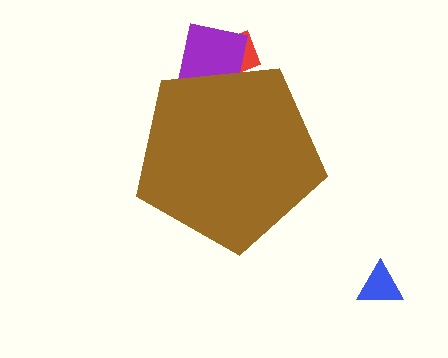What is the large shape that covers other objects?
A brown pentagon.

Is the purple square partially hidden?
Yes, the purple square is partially hidden behind the brown pentagon.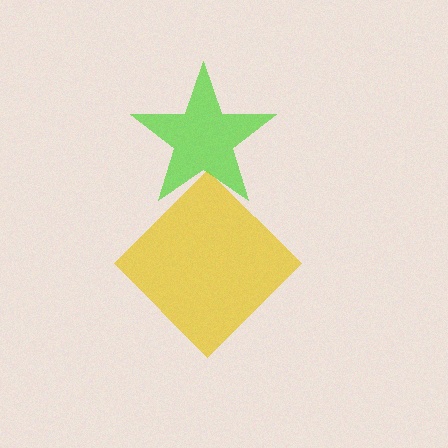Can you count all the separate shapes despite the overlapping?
Yes, there are 2 separate shapes.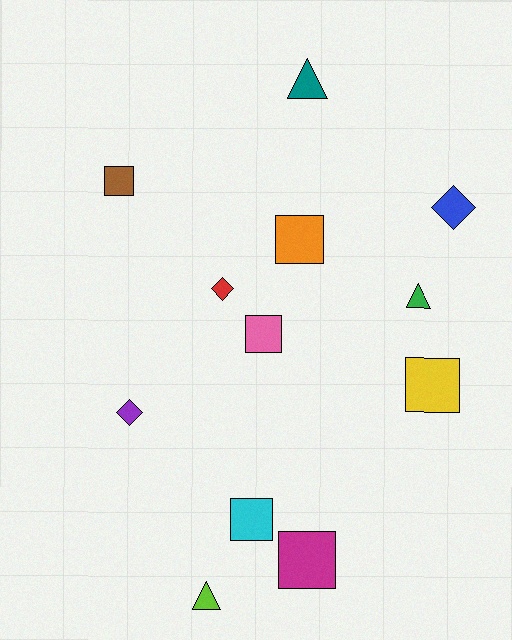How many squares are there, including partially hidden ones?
There are 6 squares.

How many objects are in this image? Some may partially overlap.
There are 12 objects.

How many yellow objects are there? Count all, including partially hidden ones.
There is 1 yellow object.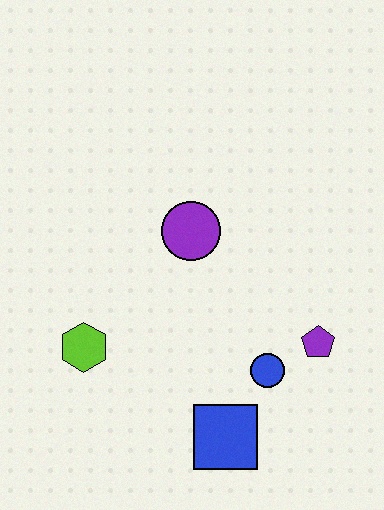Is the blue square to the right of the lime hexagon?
Yes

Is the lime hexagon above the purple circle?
No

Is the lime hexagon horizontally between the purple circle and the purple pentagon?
No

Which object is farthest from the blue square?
The purple circle is farthest from the blue square.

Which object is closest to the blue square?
The blue circle is closest to the blue square.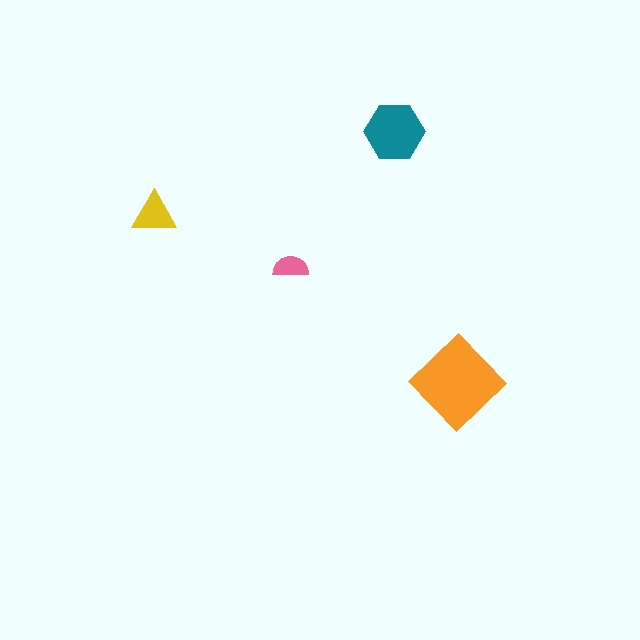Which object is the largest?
The orange diamond.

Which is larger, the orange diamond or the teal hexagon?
The orange diamond.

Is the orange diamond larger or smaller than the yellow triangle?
Larger.